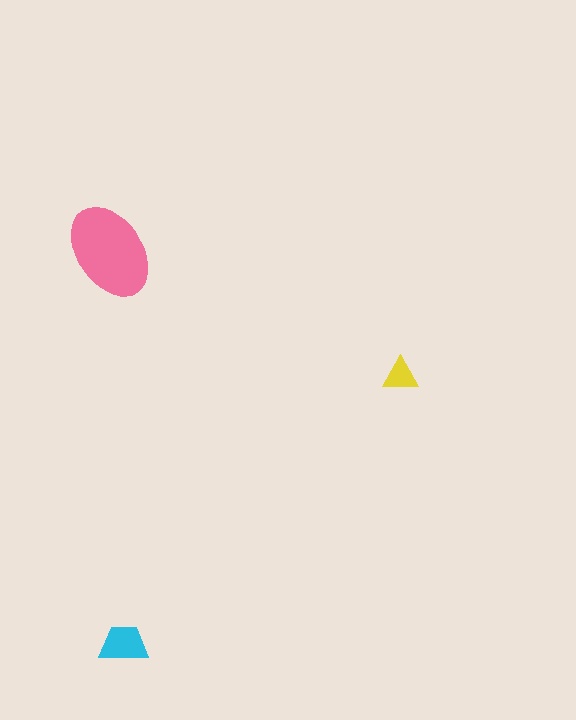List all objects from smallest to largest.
The yellow triangle, the cyan trapezoid, the pink ellipse.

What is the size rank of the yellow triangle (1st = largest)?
3rd.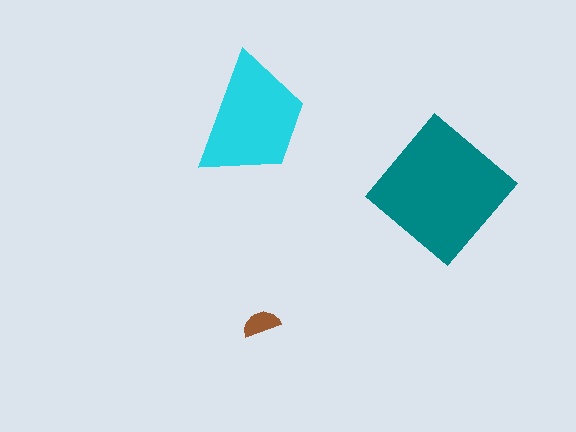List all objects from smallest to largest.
The brown semicircle, the cyan trapezoid, the teal diamond.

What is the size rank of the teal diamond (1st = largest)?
1st.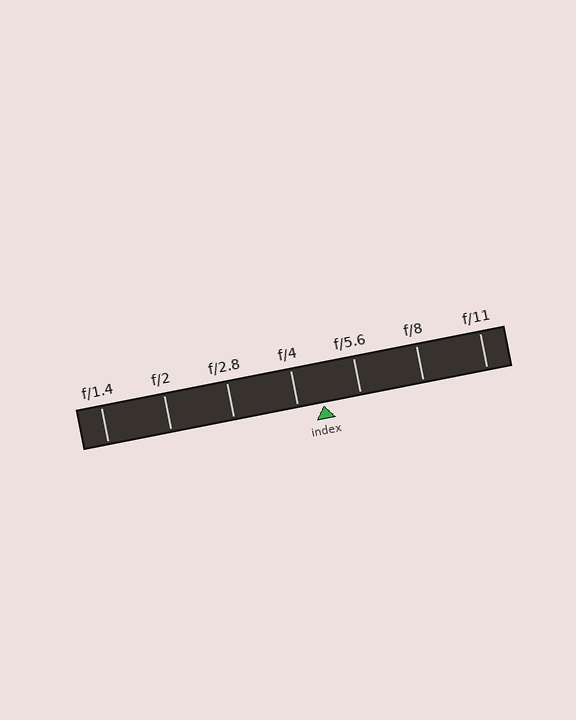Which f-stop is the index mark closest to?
The index mark is closest to f/4.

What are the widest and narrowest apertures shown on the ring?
The widest aperture shown is f/1.4 and the narrowest is f/11.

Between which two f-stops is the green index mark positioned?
The index mark is between f/4 and f/5.6.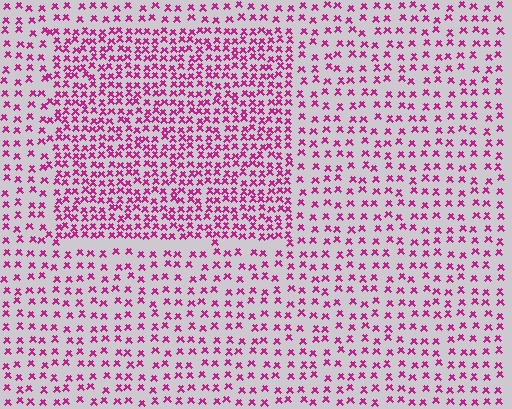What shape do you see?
I see a rectangle.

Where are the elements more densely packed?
The elements are more densely packed inside the rectangle boundary.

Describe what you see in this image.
The image contains small magenta elements arranged at two different densities. A rectangle-shaped region is visible where the elements are more densely packed than the surrounding area.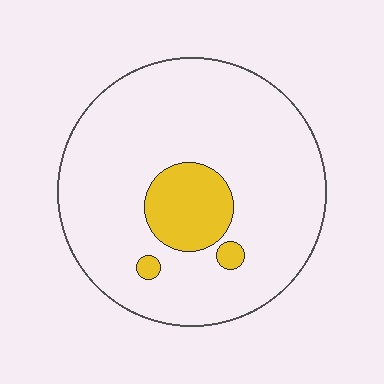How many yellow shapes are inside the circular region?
3.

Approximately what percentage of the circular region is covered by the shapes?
Approximately 15%.